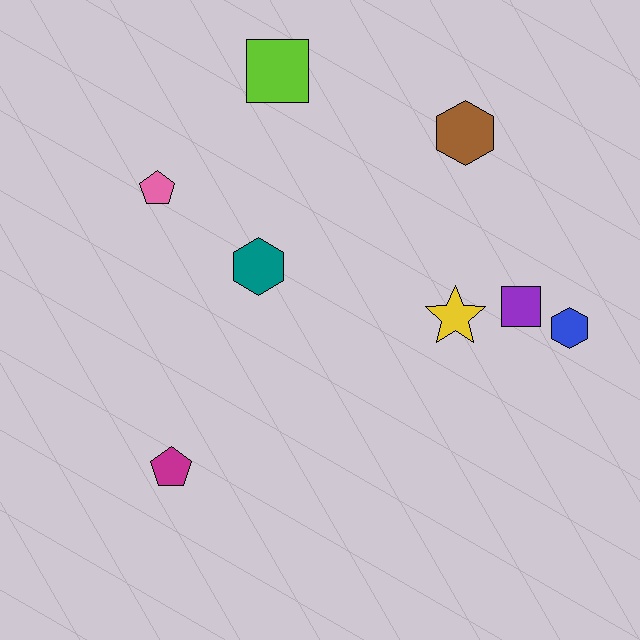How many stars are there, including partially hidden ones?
There is 1 star.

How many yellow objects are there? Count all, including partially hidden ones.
There is 1 yellow object.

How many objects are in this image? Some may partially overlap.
There are 8 objects.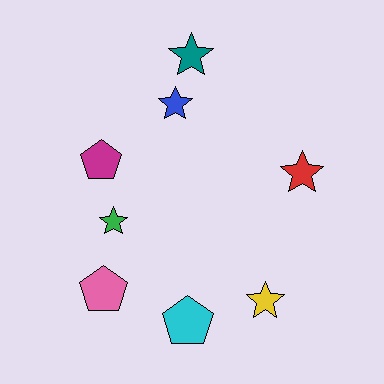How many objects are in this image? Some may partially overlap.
There are 8 objects.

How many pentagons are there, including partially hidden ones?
There are 3 pentagons.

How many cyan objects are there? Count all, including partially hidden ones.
There is 1 cyan object.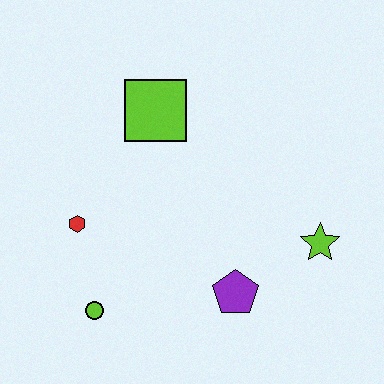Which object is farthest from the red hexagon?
The lime star is farthest from the red hexagon.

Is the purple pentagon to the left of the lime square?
No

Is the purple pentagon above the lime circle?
Yes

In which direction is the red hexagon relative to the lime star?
The red hexagon is to the left of the lime star.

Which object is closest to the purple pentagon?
The lime star is closest to the purple pentagon.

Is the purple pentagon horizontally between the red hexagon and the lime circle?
No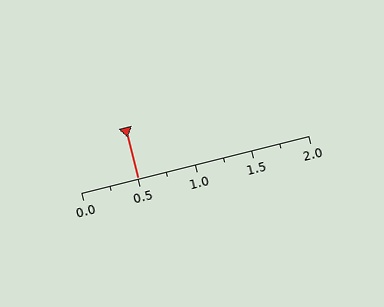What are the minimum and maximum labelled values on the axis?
The axis runs from 0.0 to 2.0.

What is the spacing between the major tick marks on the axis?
The major ticks are spaced 0.5 apart.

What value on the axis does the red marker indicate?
The marker indicates approximately 0.5.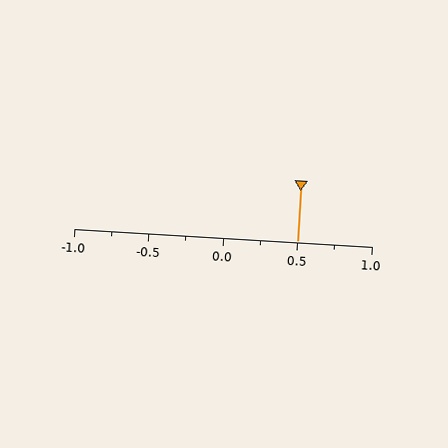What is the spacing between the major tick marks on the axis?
The major ticks are spaced 0.5 apart.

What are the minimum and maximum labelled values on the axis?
The axis runs from -1.0 to 1.0.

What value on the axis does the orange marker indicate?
The marker indicates approximately 0.5.